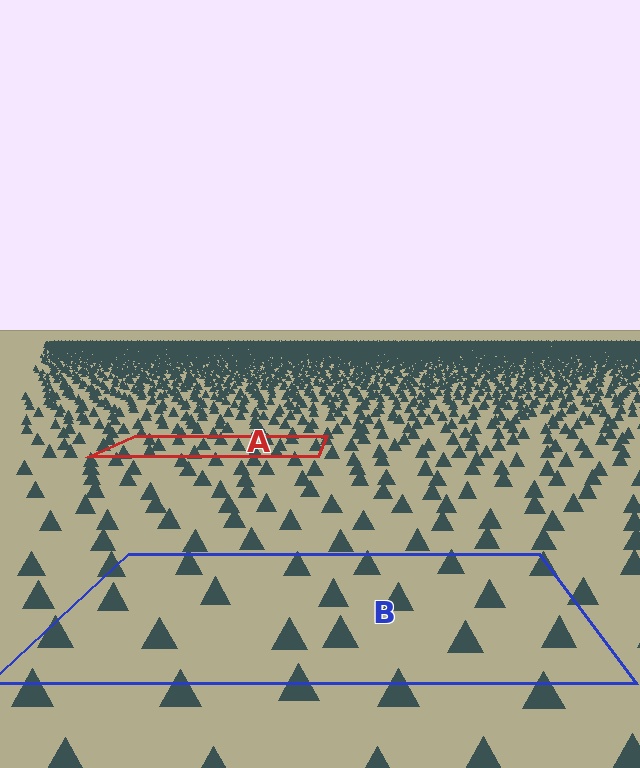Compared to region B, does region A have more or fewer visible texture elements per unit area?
Region A has more texture elements per unit area — they are packed more densely because it is farther away.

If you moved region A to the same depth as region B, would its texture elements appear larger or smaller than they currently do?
They would appear larger. At a closer depth, the same texture elements are projected at a bigger on-screen size.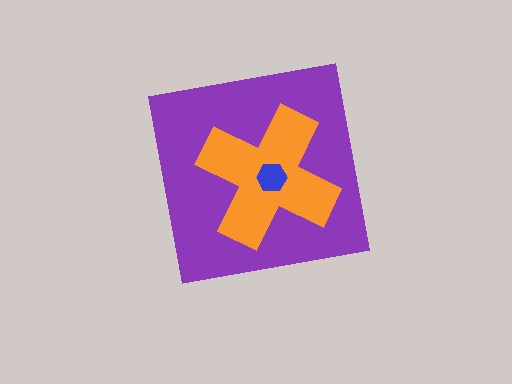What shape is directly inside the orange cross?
The blue hexagon.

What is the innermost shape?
The blue hexagon.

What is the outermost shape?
The purple square.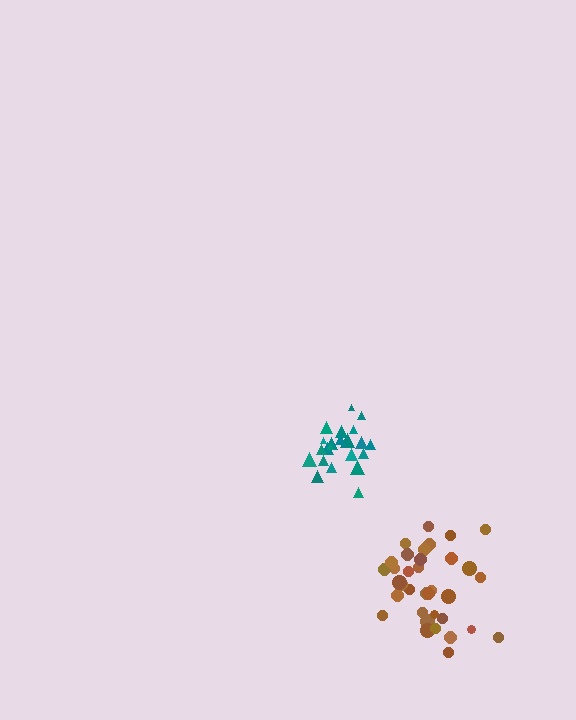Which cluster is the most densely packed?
Teal.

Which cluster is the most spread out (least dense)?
Brown.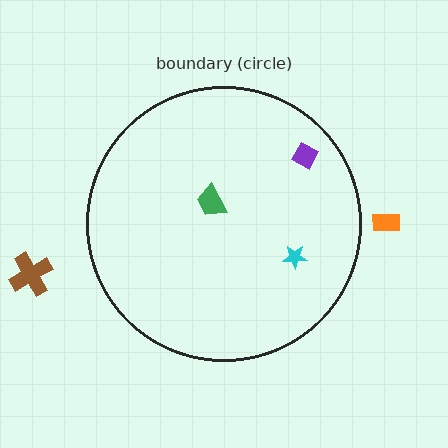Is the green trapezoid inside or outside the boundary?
Inside.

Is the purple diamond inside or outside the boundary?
Inside.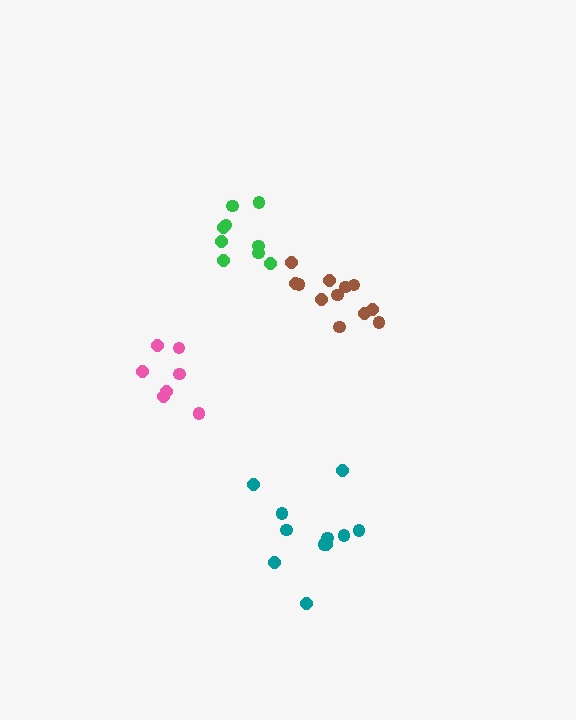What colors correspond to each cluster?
The clusters are colored: pink, green, brown, teal.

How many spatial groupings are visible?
There are 4 spatial groupings.